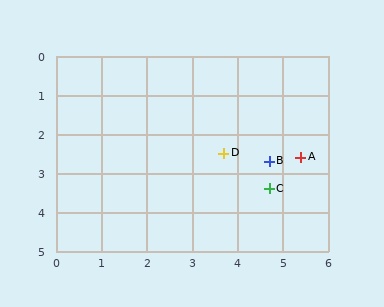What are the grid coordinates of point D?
Point D is at approximately (3.7, 2.5).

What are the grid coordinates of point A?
Point A is at approximately (5.4, 2.6).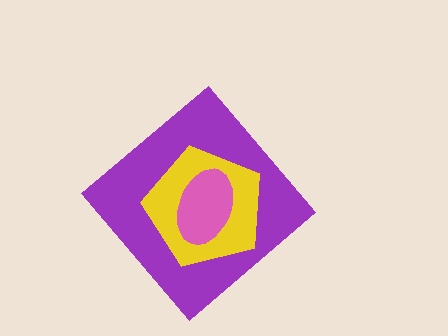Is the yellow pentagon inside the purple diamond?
Yes.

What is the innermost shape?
The pink ellipse.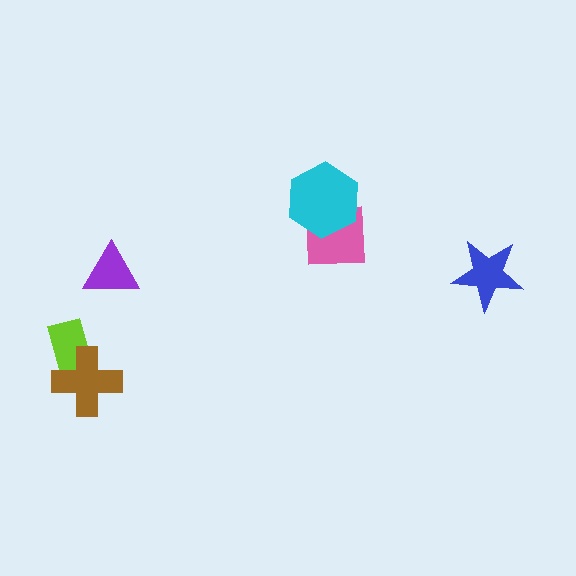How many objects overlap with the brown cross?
1 object overlaps with the brown cross.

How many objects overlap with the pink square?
1 object overlaps with the pink square.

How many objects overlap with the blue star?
0 objects overlap with the blue star.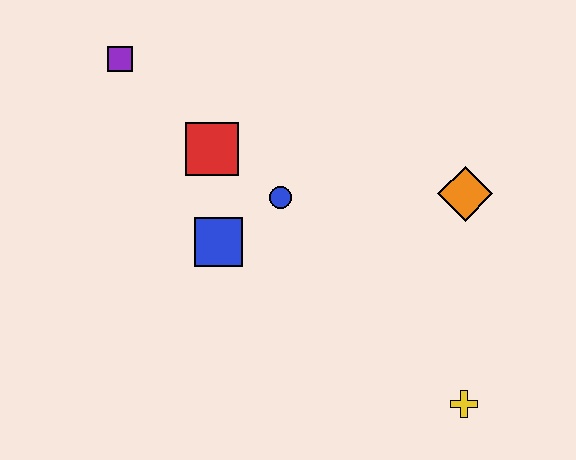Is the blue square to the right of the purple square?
Yes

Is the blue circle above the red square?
No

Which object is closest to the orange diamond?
The blue circle is closest to the orange diamond.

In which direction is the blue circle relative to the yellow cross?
The blue circle is above the yellow cross.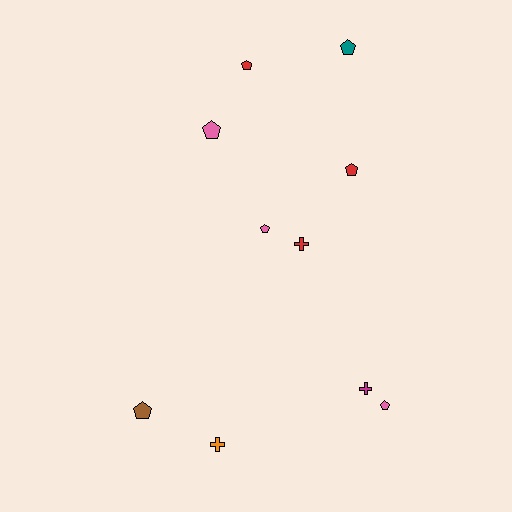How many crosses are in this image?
There are 3 crosses.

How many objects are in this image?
There are 10 objects.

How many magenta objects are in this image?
There is 1 magenta object.